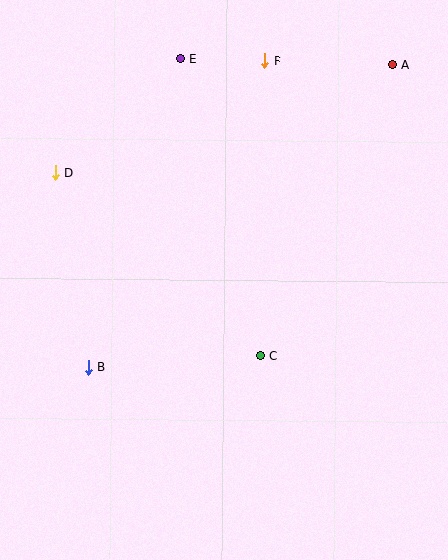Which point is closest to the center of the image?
Point C at (260, 356) is closest to the center.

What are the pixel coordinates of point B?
Point B is at (88, 367).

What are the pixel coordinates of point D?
Point D is at (55, 173).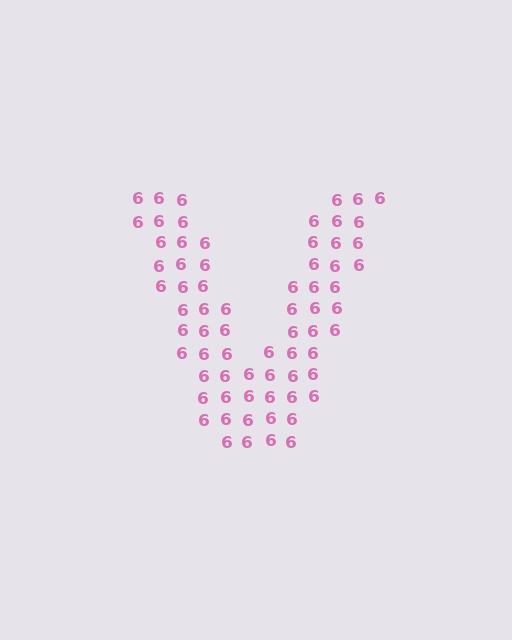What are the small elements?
The small elements are digit 6's.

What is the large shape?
The large shape is the letter V.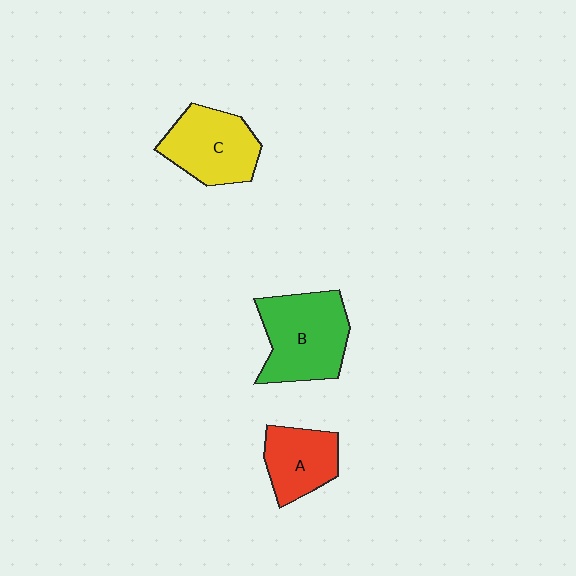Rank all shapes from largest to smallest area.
From largest to smallest: B (green), C (yellow), A (red).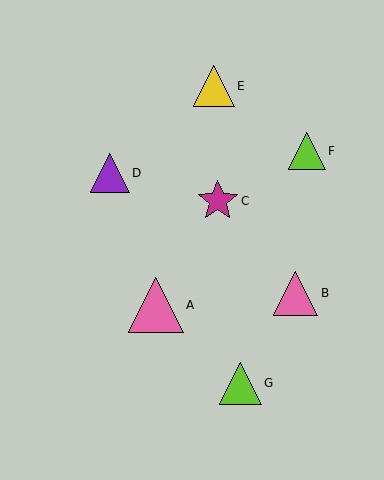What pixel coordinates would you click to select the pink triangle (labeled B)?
Click at (296, 293) to select the pink triangle B.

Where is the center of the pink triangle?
The center of the pink triangle is at (296, 293).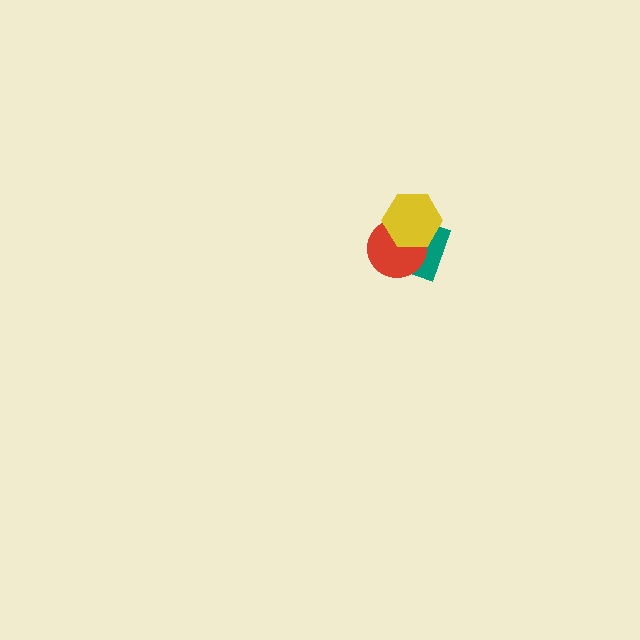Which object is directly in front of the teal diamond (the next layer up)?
The red circle is directly in front of the teal diamond.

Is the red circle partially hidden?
Yes, it is partially covered by another shape.